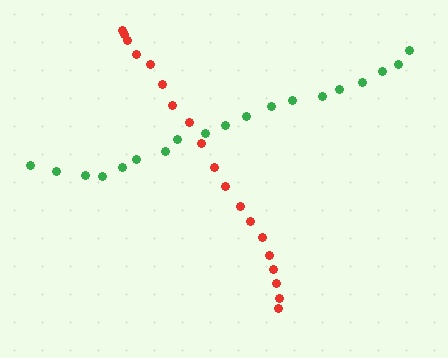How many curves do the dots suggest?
There are 2 distinct paths.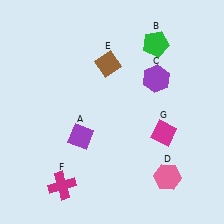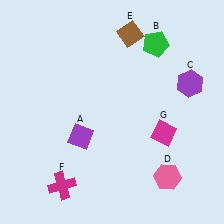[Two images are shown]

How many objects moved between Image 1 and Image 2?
2 objects moved between the two images.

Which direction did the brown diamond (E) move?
The brown diamond (E) moved up.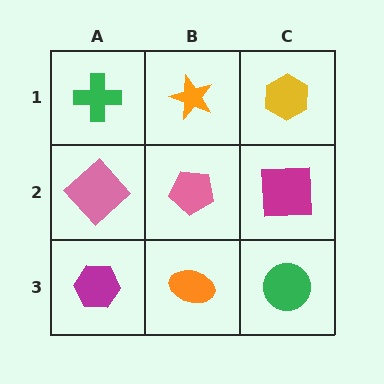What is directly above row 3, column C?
A magenta square.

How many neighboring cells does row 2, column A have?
3.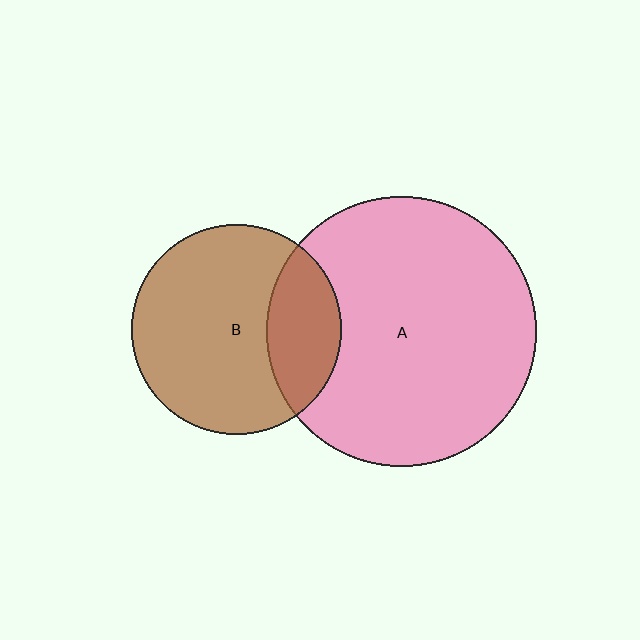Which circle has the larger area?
Circle A (pink).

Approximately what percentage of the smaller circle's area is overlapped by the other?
Approximately 25%.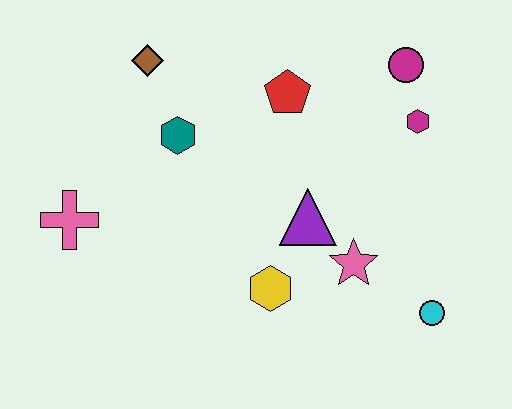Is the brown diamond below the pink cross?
No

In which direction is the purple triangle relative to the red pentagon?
The purple triangle is below the red pentagon.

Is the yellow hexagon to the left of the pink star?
Yes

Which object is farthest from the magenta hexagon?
The pink cross is farthest from the magenta hexagon.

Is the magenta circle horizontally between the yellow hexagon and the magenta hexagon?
Yes